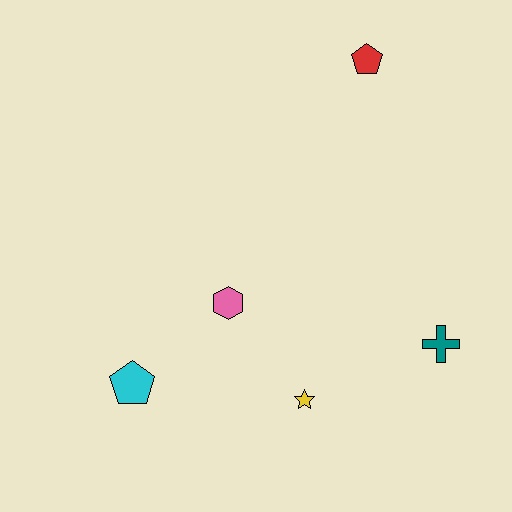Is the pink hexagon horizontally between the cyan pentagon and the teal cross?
Yes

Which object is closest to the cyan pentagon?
The pink hexagon is closest to the cyan pentagon.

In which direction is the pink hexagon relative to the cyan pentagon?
The pink hexagon is to the right of the cyan pentagon.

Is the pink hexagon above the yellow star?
Yes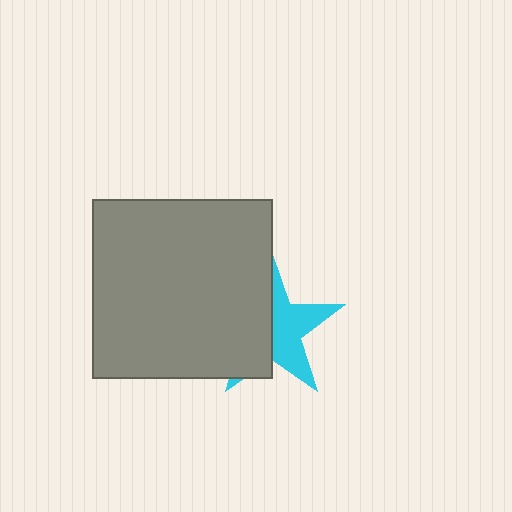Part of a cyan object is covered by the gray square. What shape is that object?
It is a star.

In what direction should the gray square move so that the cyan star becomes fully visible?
The gray square should move left. That is the shortest direction to clear the overlap and leave the cyan star fully visible.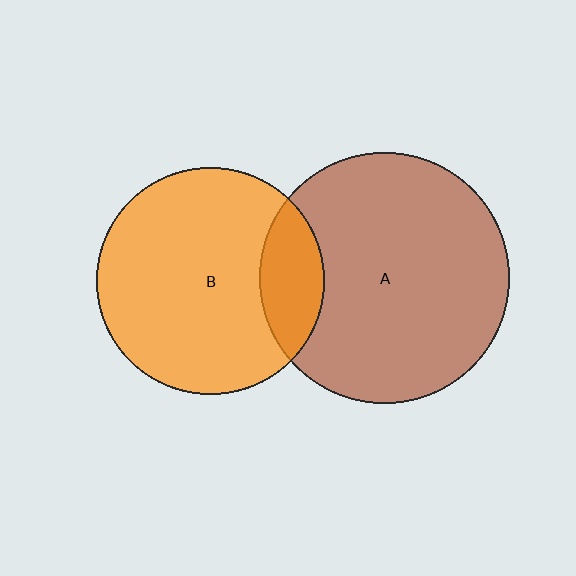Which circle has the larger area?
Circle A (brown).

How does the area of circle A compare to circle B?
Approximately 1.2 times.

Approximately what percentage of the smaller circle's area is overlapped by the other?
Approximately 20%.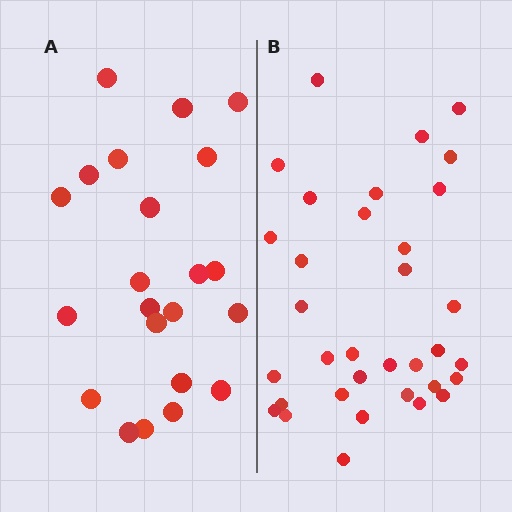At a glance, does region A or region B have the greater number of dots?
Region B (the right region) has more dots.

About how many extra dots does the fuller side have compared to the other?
Region B has roughly 12 or so more dots than region A.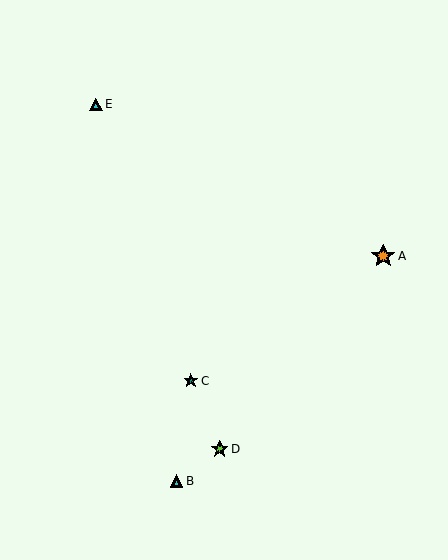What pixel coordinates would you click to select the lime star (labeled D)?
Click at (220, 449) to select the lime star D.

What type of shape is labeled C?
Shape C is a teal star.